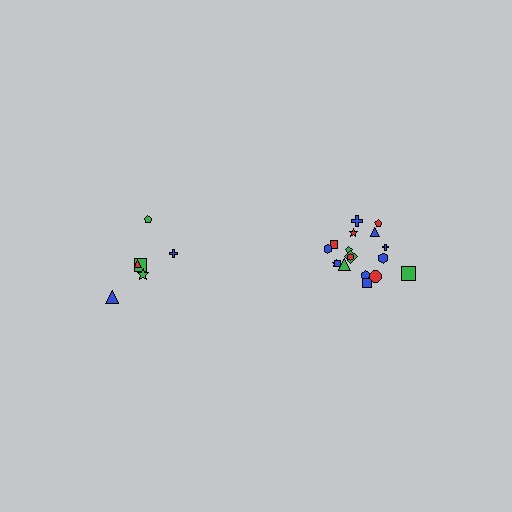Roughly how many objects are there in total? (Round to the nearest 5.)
Roughly 25 objects in total.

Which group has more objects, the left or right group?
The right group.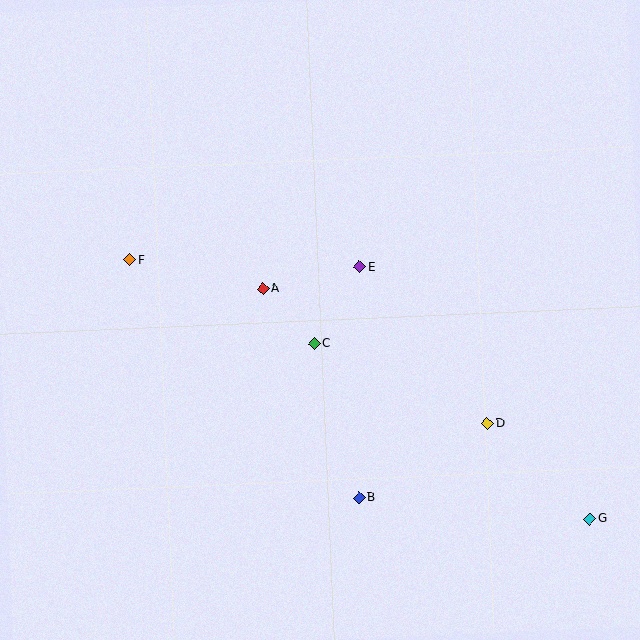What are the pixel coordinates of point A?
Point A is at (263, 288).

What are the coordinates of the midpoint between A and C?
The midpoint between A and C is at (289, 316).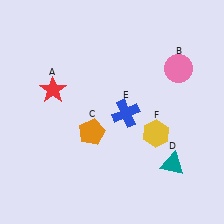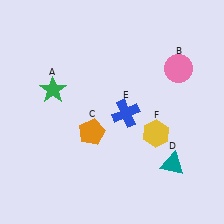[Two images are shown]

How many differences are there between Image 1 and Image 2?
There is 1 difference between the two images.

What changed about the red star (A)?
In Image 1, A is red. In Image 2, it changed to green.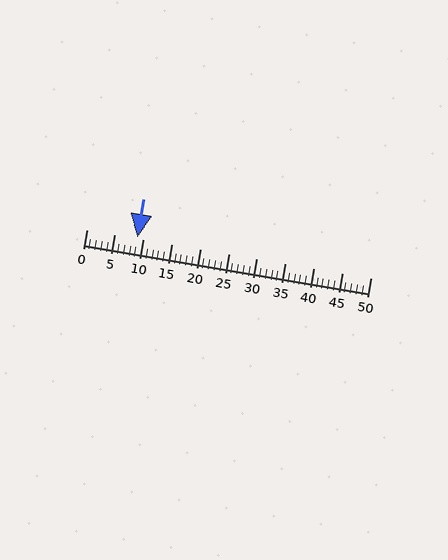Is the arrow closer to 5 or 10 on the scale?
The arrow is closer to 10.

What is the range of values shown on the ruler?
The ruler shows values from 0 to 50.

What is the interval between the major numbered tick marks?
The major tick marks are spaced 5 units apart.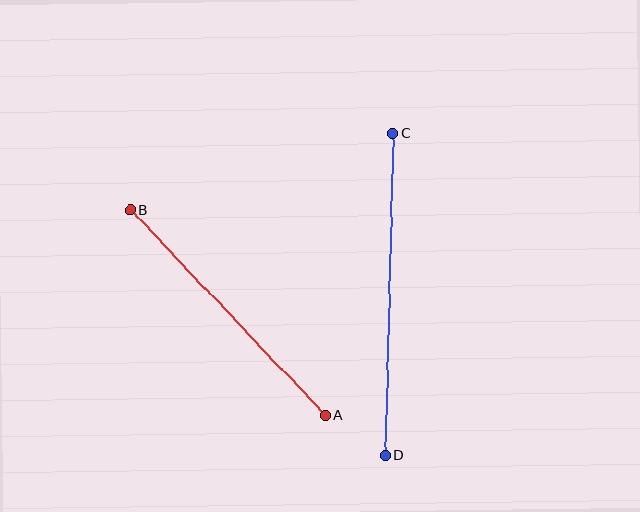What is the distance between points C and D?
The distance is approximately 322 pixels.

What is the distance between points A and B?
The distance is approximately 283 pixels.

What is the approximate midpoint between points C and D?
The midpoint is at approximately (389, 294) pixels.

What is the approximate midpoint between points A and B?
The midpoint is at approximately (228, 313) pixels.